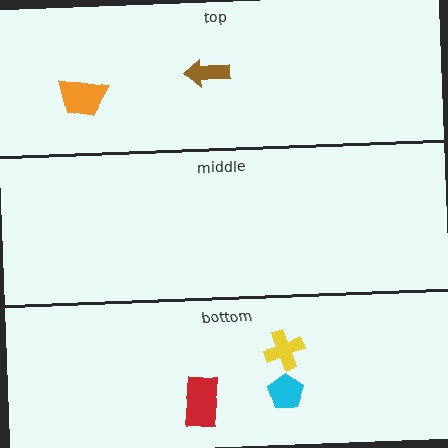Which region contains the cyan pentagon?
The bottom region.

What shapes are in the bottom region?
The cyan pentagon, the red rectangle, the yellow cross.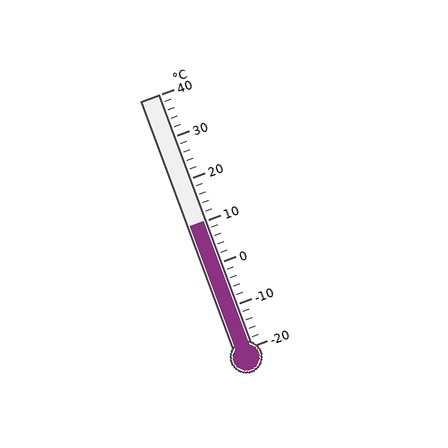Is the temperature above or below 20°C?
The temperature is below 20°C.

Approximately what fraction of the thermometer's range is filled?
The thermometer is filled to approximately 50% of its range.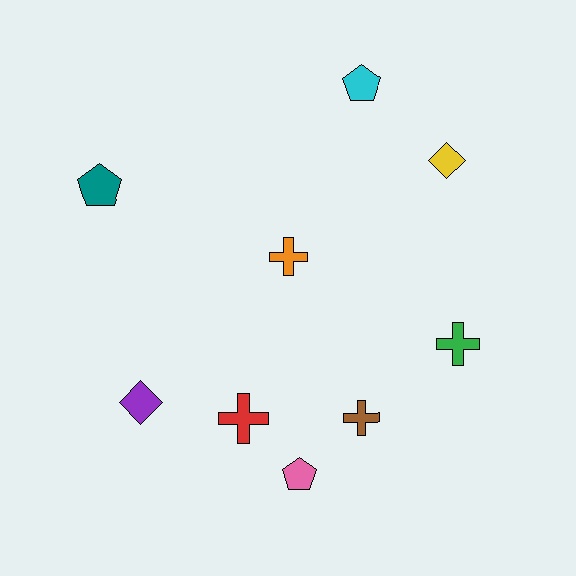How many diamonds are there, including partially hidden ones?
There are 2 diamonds.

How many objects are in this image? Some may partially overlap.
There are 9 objects.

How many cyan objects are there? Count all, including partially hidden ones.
There is 1 cyan object.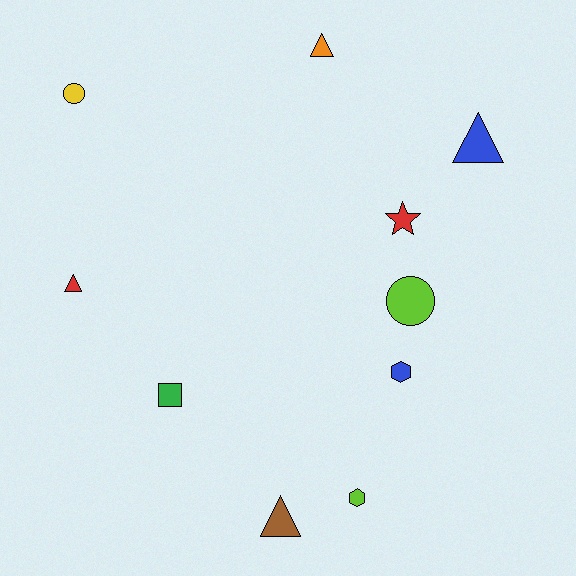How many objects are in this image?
There are 10 objects.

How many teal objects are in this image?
There are no teal objects.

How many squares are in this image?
There is 1 square.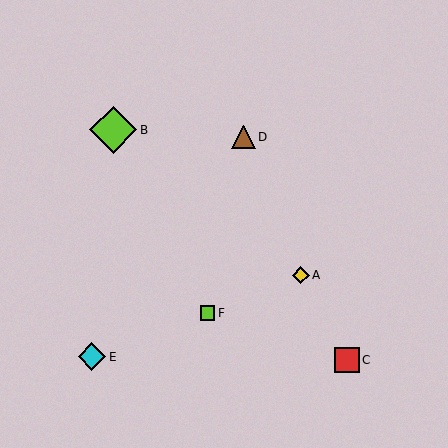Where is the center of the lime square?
The center of the lime square is at (207, 313).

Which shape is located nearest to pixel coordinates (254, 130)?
The brown triangle (labeled D) at (244, 137) is nearest to that location.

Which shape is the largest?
The lime diamond (labeled B) is the largest.